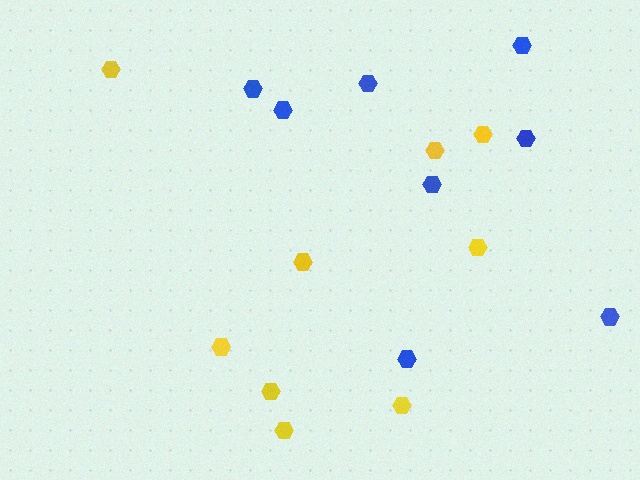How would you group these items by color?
There are 2 groups: one group of yellow hexagons (9) and one group of blue hexagons (8).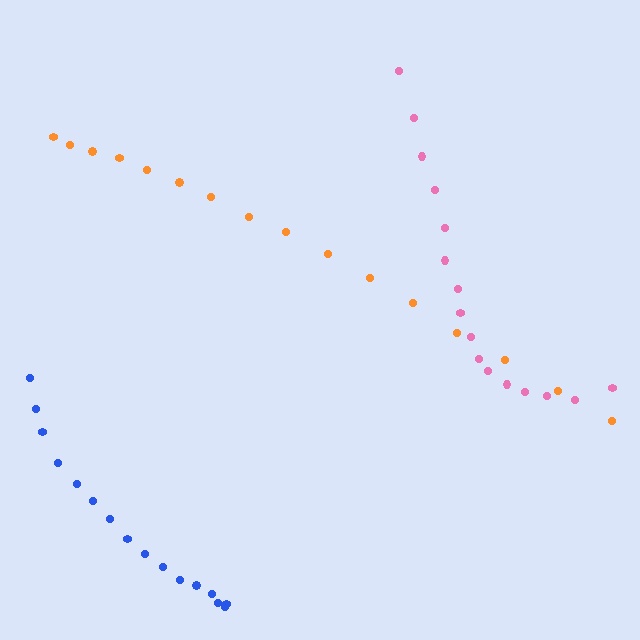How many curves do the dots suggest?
There are 3 distinct paths.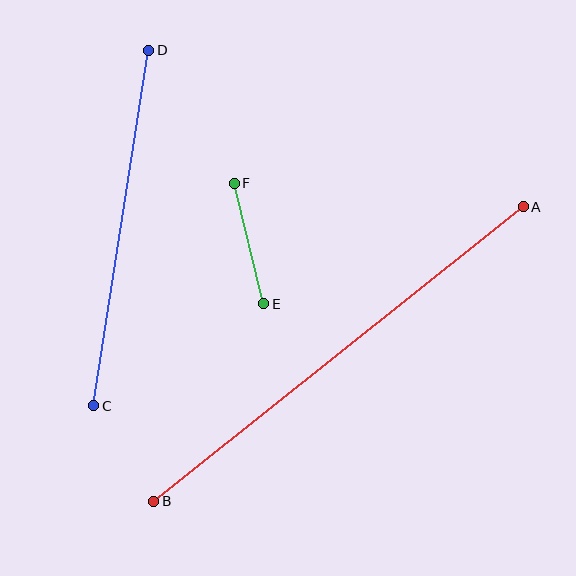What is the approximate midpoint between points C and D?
The midpoint is at approximately (121, 228) pixels.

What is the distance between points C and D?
The distance is approximately 360 pixels.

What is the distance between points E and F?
The distance is approximately 124 pixels.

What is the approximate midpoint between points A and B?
The midpoint is at approximately (338, 354) pixels.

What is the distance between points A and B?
The distance is approximately 472 pixels.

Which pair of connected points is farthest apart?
Points A and B are farthest apart.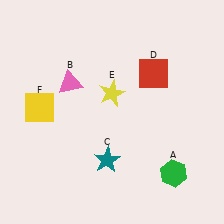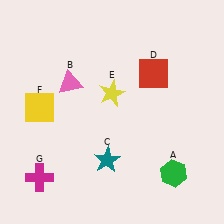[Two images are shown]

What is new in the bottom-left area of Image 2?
A magenta cross (G) was added in the bottom-left area of Image 2.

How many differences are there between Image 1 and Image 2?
There is 1 difference between the two images.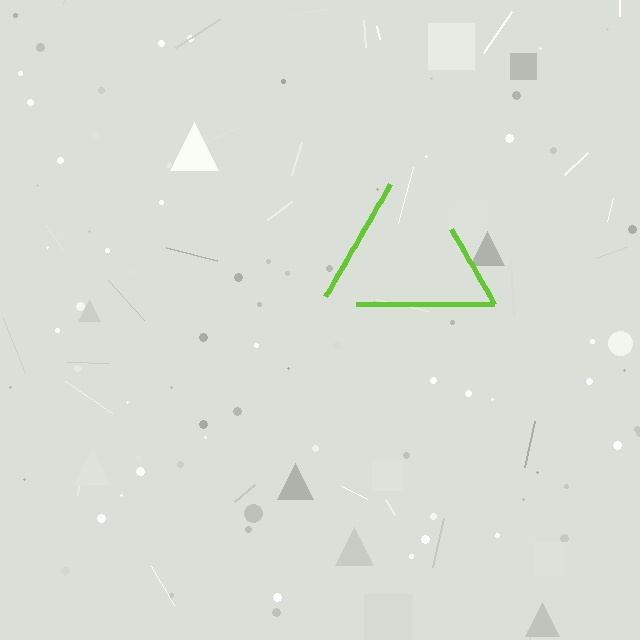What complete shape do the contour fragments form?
The contour fragments form a triangle.